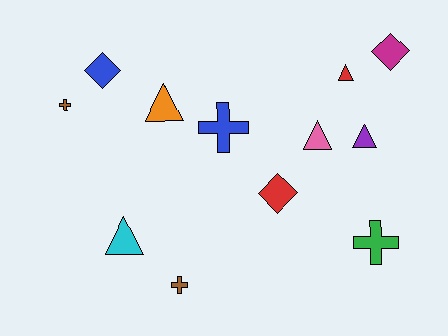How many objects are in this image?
There are 12 objects.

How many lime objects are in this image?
There are no lime objects.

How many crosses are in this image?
There are 4 crosses.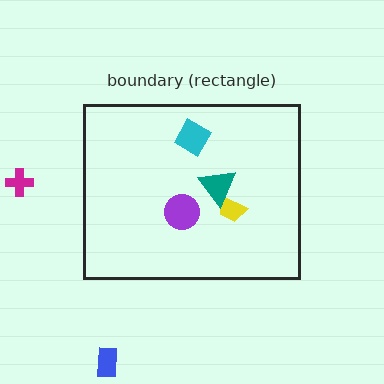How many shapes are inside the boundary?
4 inside, 2 outside.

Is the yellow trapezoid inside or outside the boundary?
Inside.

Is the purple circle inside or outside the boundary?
Inside.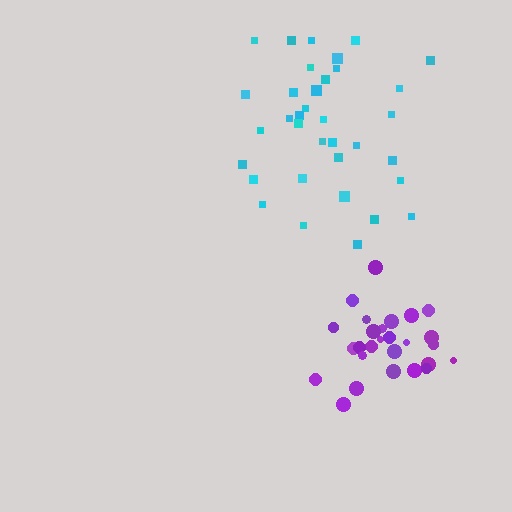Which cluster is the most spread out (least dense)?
Cyan.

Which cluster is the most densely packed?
Purple.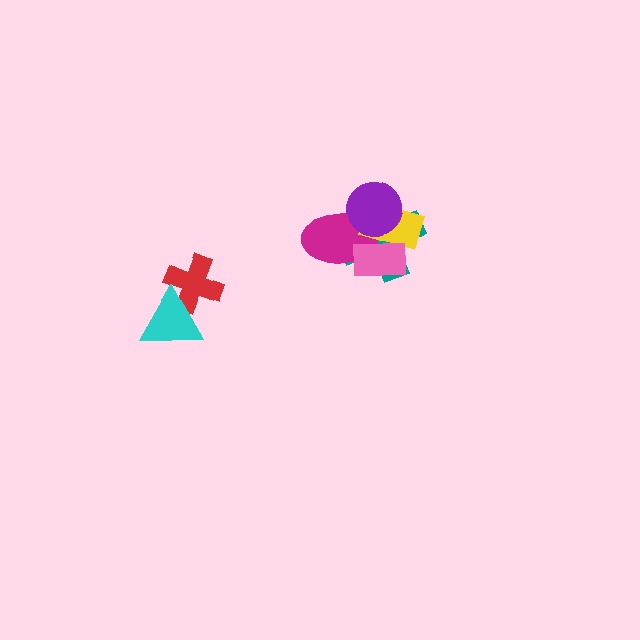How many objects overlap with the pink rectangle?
3 objects overlap with the pink rectangle.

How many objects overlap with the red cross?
1 object overlaps with the red cross.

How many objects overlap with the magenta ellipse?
4 objects overlap with the magenta ellipse.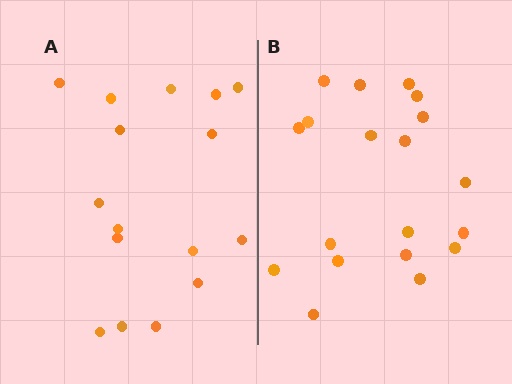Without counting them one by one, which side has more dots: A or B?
Region B (the right region) has more dots.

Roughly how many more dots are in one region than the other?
Region B has just a few more — roughly 2 or 3 more dots than region A.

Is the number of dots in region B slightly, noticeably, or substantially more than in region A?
Region B has only slightly more — the two regions are fairly close. The ratio is roughly 1.2 to 1.